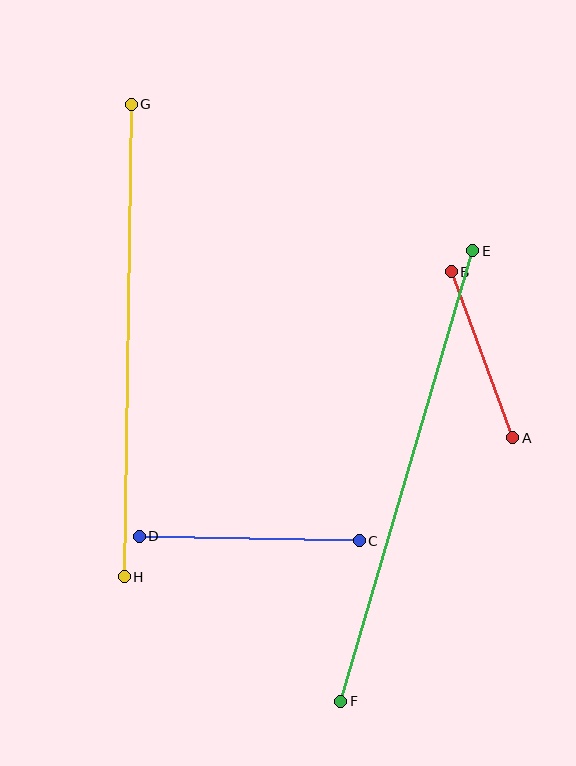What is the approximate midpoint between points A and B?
The midpoint is at approximately (482, 355) pixels.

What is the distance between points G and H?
The distance is approximately 473 pixels.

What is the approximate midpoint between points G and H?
The midpoint is at approximately (128, 341) pixels.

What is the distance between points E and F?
The distance is approximately 469 pixels.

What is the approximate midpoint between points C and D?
The midpoint is at approximately (249, 538) pixels.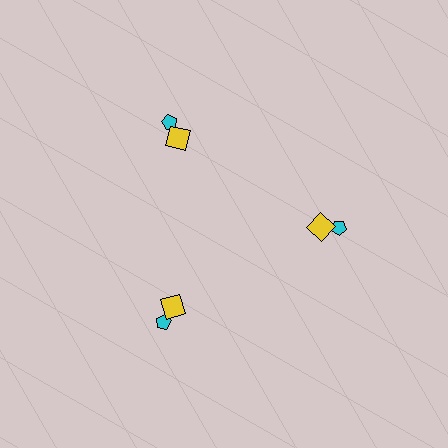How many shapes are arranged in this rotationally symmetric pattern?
There are 6 shapes, arranged in 3 groups of 2.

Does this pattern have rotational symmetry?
Yes, this pattern has 3-fold rotational symmetry. It looks the same after rotating 120 degrees around the center.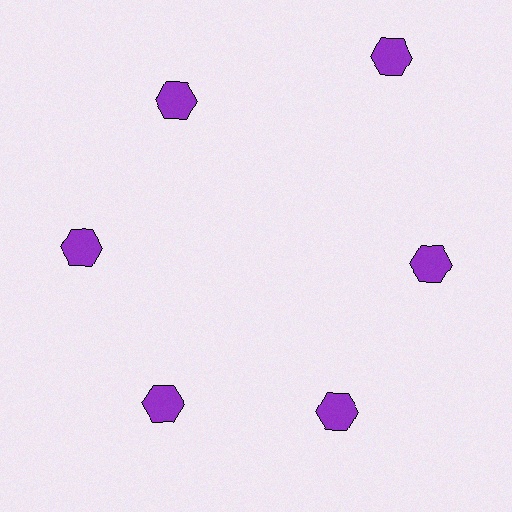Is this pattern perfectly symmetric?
No. The 6 purple hexagons are arranged in a ring, but one element near the 1 o'clock position is pushed outward from the center, breaking the 6-fold rotational symmetry.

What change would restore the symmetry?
The symmetry would be restored by moving it inward, back onto the ring so that all 6 hexagons sit at equal angles and equal distance from the center.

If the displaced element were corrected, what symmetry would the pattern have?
It would have 6-fold rotational symmetry — the pattern would map onto itself every 60 degrees.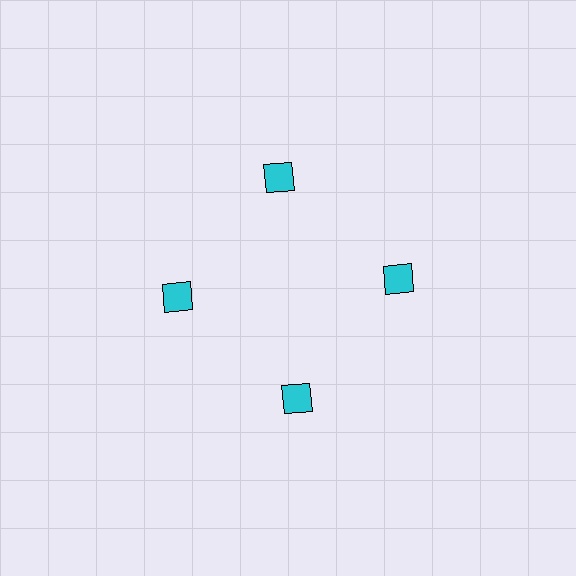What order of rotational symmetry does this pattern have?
This pattern has 4-fold rotational symmetry.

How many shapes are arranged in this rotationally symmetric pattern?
There are 4 shapes, arranged in 4 groups of 1.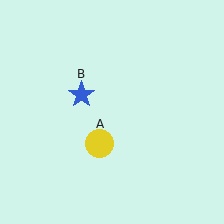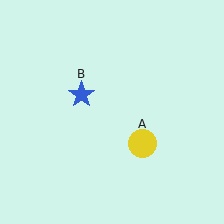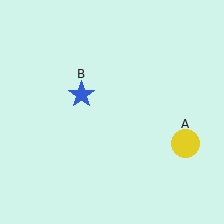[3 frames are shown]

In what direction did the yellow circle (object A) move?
The yellow circle (object A) moved right.